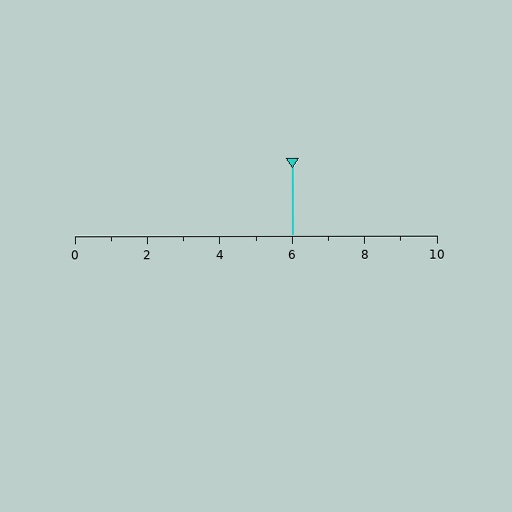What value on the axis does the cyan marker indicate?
The marker indicates approximately 6.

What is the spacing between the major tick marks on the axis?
The major ticks are spaced 2 apart.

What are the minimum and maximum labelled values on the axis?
The axis runs from 0 to 10.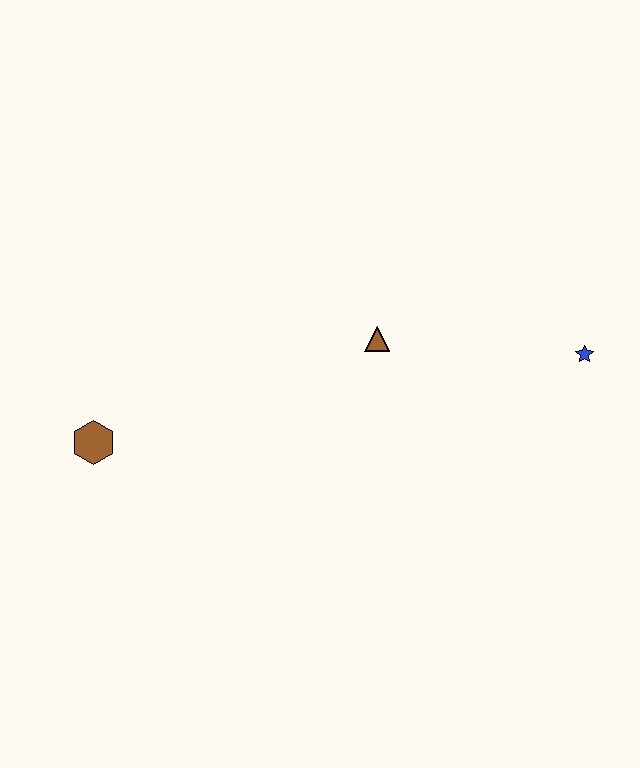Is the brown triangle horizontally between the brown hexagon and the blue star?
Yes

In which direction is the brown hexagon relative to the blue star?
The brown hexagon is to the left of the blue star.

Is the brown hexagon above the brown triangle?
No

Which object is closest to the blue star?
The brown triangle is closest to the blue star.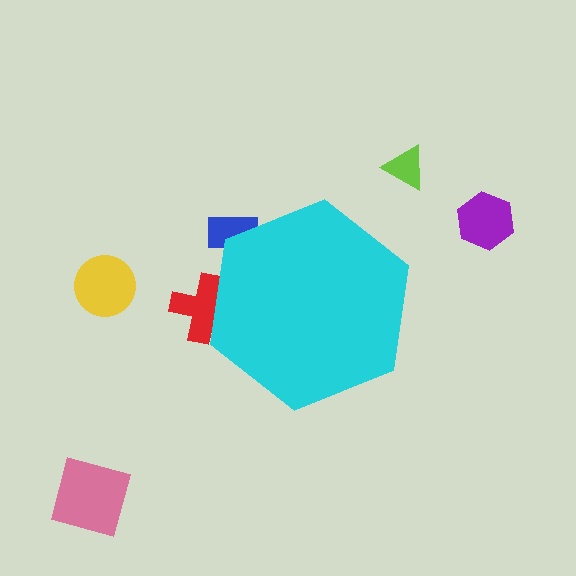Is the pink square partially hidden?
No, the pink square is fully visible.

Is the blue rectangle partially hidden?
Yes, the blue rectangle is partially hidden behind the cyan hexagon.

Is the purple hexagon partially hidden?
No, the purple hexagon is fully visible.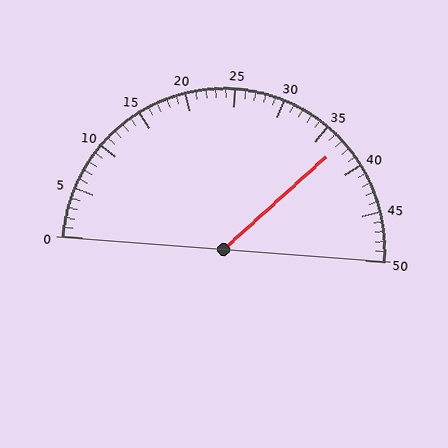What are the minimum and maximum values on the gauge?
The gauge ranges from 0 to 50.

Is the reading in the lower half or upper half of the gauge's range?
The reading is in the upper half of the range (0 to 50).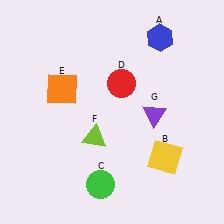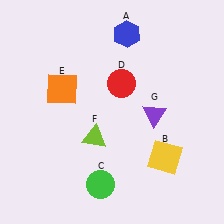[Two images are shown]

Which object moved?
The blue hexagon (A) moved left.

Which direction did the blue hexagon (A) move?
The blue hexagon (A) moved left.